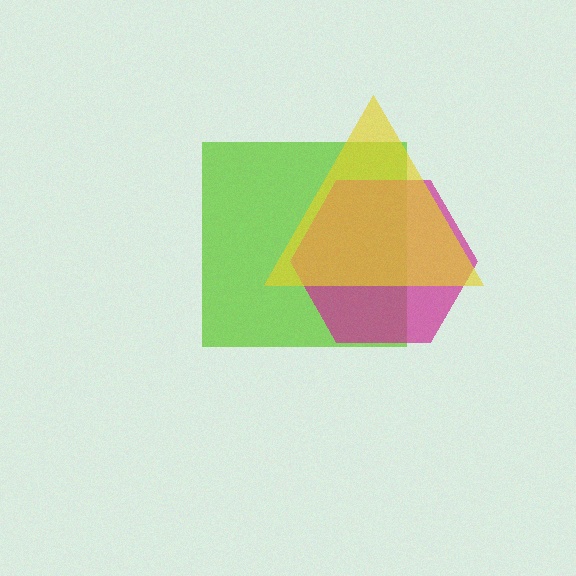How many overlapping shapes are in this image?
There are 3 overlapping shapes in the image.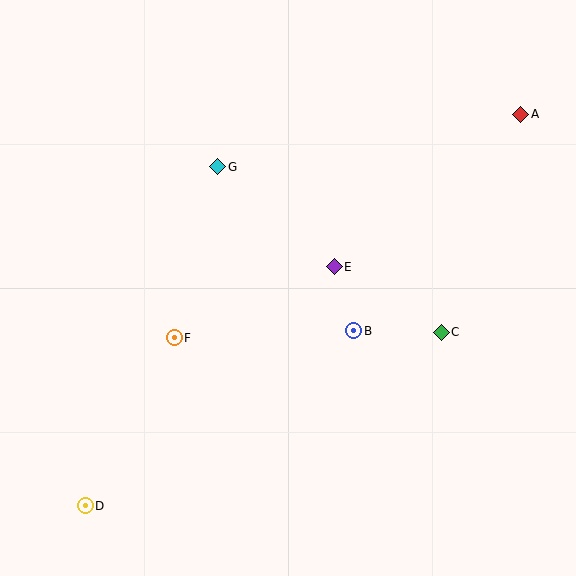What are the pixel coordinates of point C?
Point C is at (441, 332).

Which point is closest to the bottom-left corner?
Point D is closest to the bottom-left corner.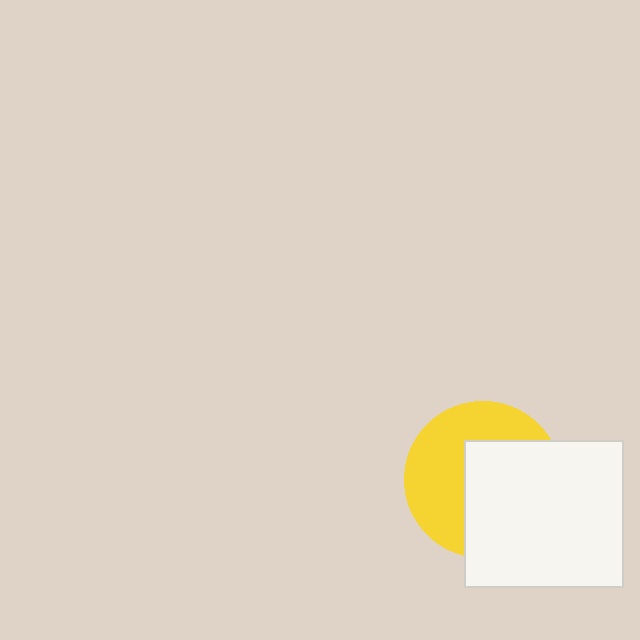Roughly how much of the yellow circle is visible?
About half of it is visible (roughly 48%).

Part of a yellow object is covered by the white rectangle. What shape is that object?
It is a circle.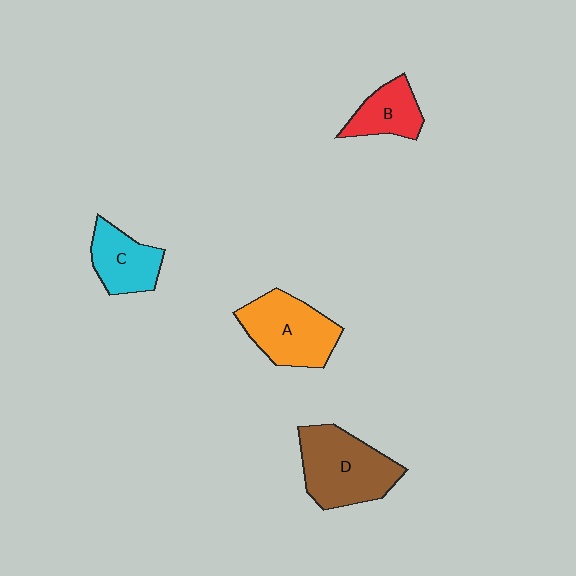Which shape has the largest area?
Shape D (brown).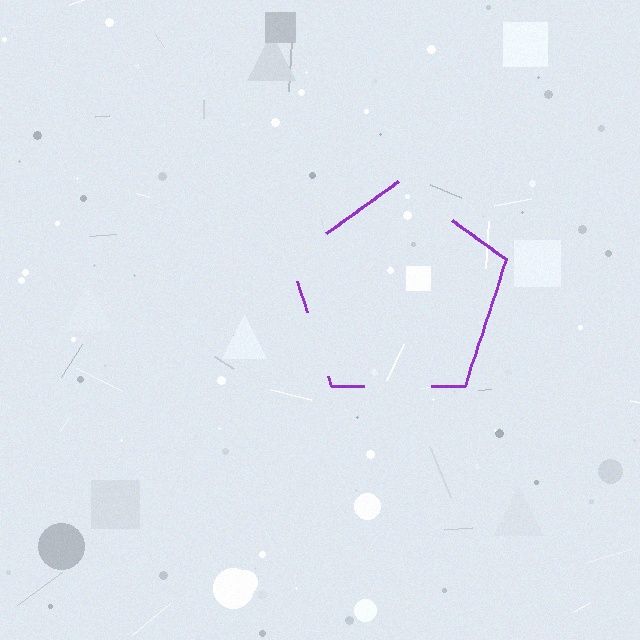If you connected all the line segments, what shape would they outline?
They would outline a pentagon.